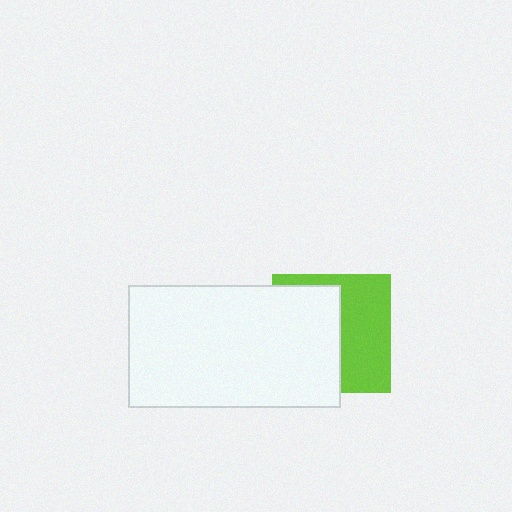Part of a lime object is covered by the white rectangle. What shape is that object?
It is a square.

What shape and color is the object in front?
The object in front is a white rectangle.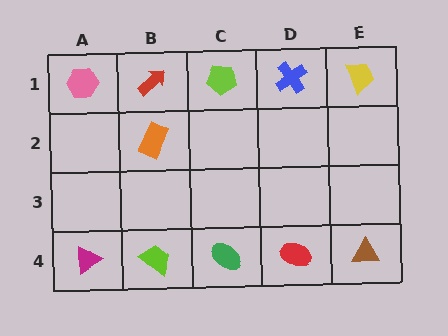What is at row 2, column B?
An orange rectangle.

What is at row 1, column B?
A red arrow.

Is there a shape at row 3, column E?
No, that cell is empty.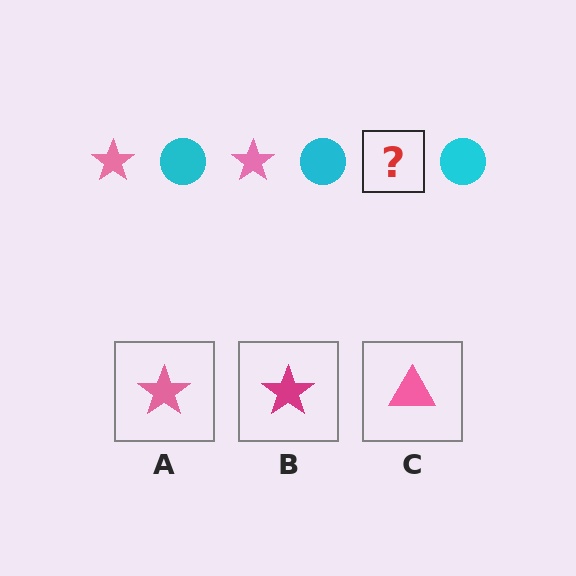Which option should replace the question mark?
Option A.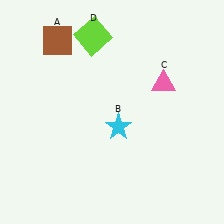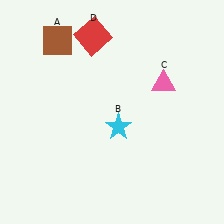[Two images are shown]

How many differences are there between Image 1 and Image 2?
There is 1 difference between the two images.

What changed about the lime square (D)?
In Image 1, D is lime. In Image 2, it changed to red.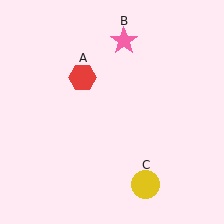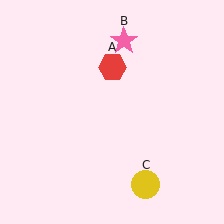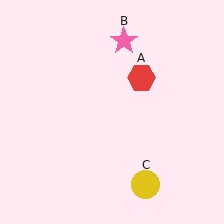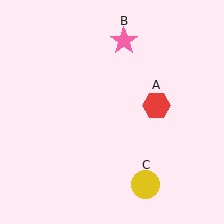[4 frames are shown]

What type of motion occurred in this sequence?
The red hexagon (object A) rotated clockwise around the center of the scene.